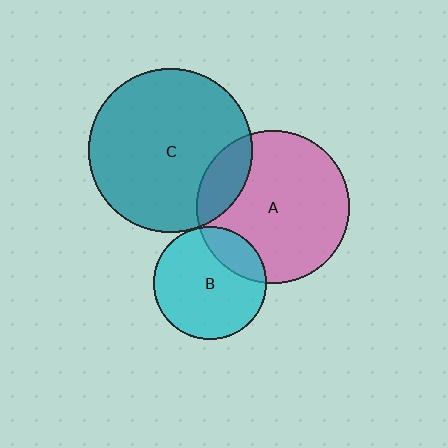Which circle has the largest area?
Circle C (teal).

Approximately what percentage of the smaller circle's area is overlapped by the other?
Approximately 15%.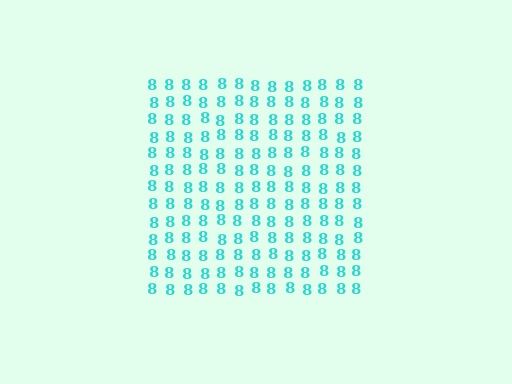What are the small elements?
The small elements are digit 8's.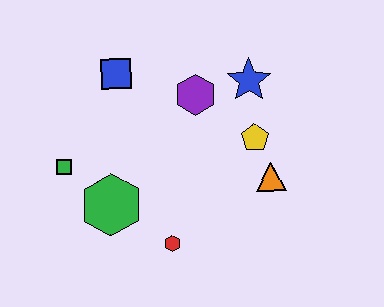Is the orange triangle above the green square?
No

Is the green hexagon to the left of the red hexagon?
Yes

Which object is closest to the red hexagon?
The green hexagon is closest to the red hexagon.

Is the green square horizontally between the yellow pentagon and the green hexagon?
No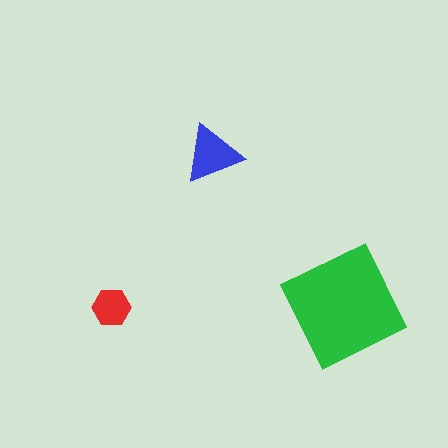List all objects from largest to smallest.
The green square, the blue triangle, the red hexagon.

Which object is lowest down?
The red hexagon is bottommost.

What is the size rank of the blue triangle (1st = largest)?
2nd.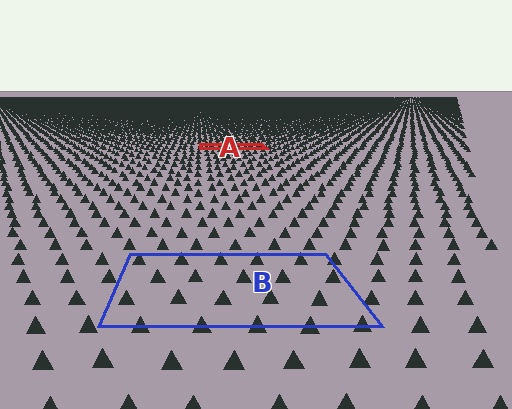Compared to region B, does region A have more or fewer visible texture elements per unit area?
Region A has more texture elements per unit area — they are packed more densely because it is farther away.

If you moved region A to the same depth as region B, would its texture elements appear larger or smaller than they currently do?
They would appear larger. At a closer depth, the same texture elements are projected at a bigger on-screen size.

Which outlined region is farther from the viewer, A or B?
Region A is farther from the viewer — the texture elements inside it appear smaller and more densely packed.